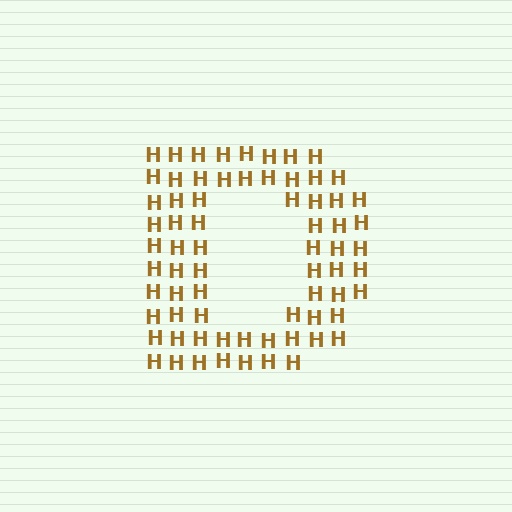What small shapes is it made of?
It is made of small letter H's.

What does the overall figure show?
The overall figure shows the letter D.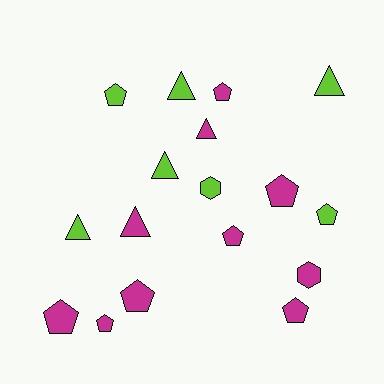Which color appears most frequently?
Magenta, with 10 objects.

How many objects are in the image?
There are 17 objects.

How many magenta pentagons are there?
There are 7 magenta pentagons.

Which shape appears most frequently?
Pentagon, with 9 objects.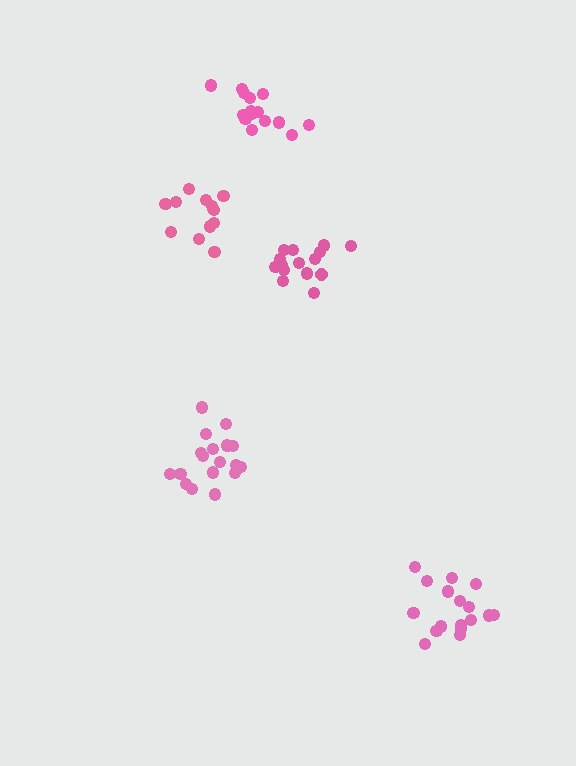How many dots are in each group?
Group 1: 15 dots, Group 2: 17 dots, Group 3: 19 dots, Group 4: 15 dots, Group 5: 13 dots (79 total).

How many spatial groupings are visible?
There are 5 spatial groupings.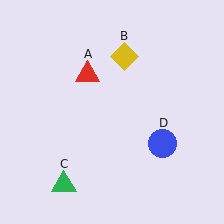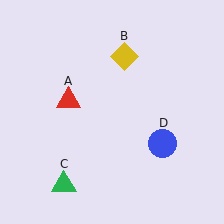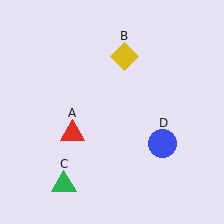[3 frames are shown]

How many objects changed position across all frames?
1 object changed position: red triangle (object A).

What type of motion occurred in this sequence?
The red triangle (object A) rotated counterclockwise around the center of the scene.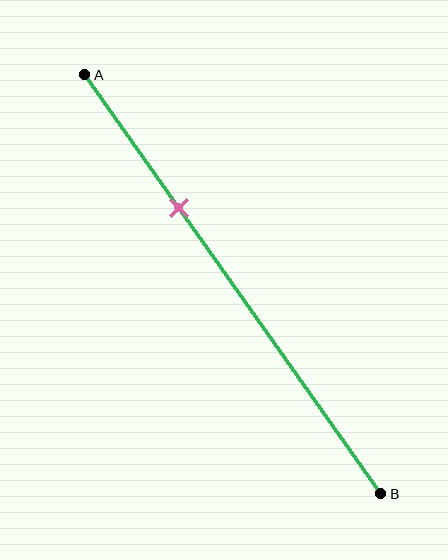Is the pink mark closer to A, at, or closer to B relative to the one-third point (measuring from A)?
The pink mark is approximately at the one-third point of segment AB.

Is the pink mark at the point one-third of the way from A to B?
Yes, the mark is approximately at the one-third point.